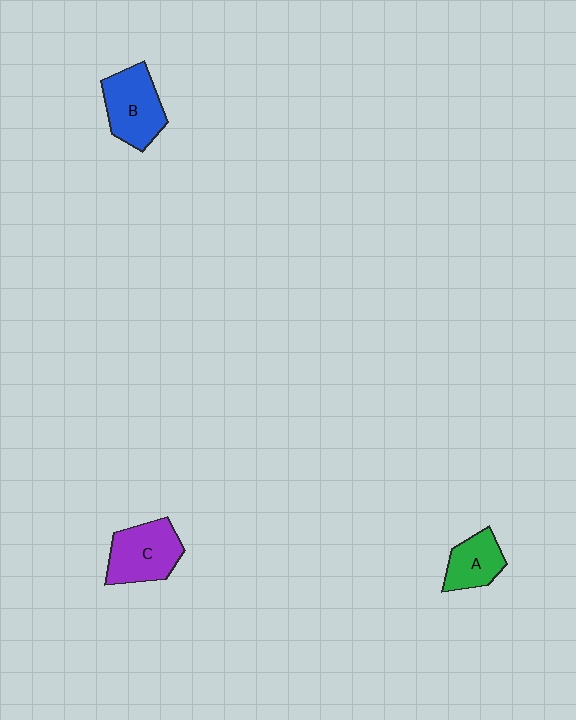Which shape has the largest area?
Shape C (purple).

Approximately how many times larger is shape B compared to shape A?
Approximately 1.4 times.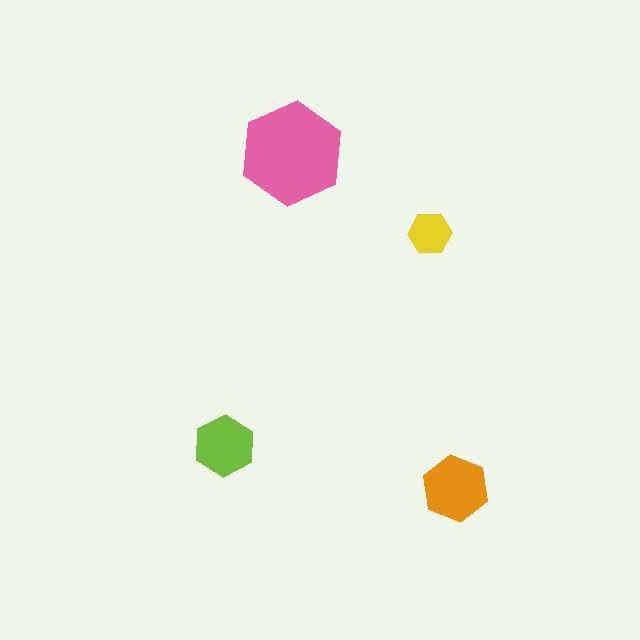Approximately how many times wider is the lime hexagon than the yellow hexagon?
About 1.5 times wider.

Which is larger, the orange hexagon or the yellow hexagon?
The orange one.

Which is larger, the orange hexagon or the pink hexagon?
The pink one.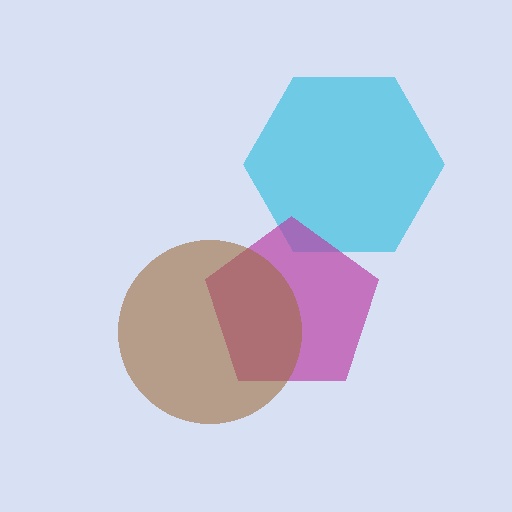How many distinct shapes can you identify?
There are 3 distinct shapes: a cyan hexagon, a magenta pentagon, a brown circle.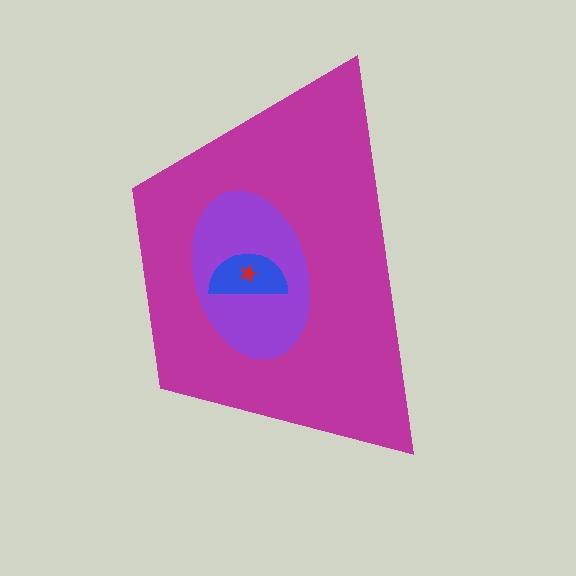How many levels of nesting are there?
4.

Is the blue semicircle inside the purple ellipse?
Yes.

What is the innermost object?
The red star.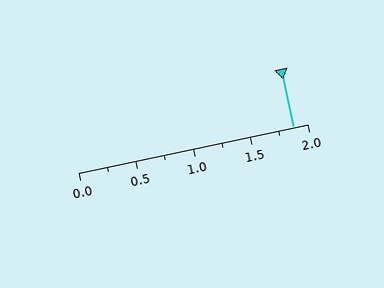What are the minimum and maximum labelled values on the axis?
The axis runs from 0.0 to 2.0.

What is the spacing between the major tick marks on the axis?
The major ticks are spaced 0.5 apart.